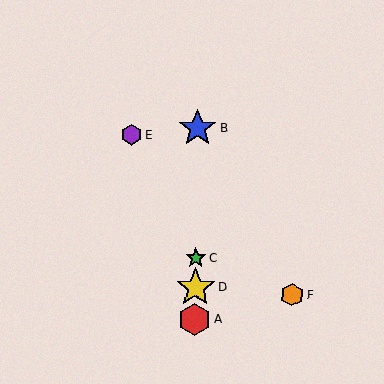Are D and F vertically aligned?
No, D is at x≈195 and F is at x≈292.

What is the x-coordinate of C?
Object C is at x≈196.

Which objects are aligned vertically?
Objects A, B, C, D are aligned vertically.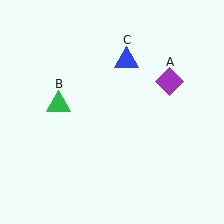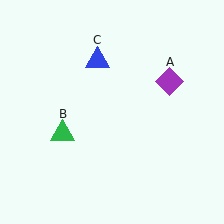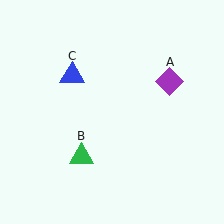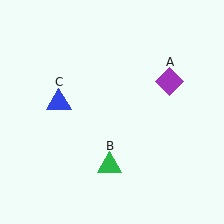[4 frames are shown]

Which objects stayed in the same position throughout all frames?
Purple diamond (object A) remained stationary.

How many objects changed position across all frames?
2 objects changed position: green triangle (object B), blue triangle (object C).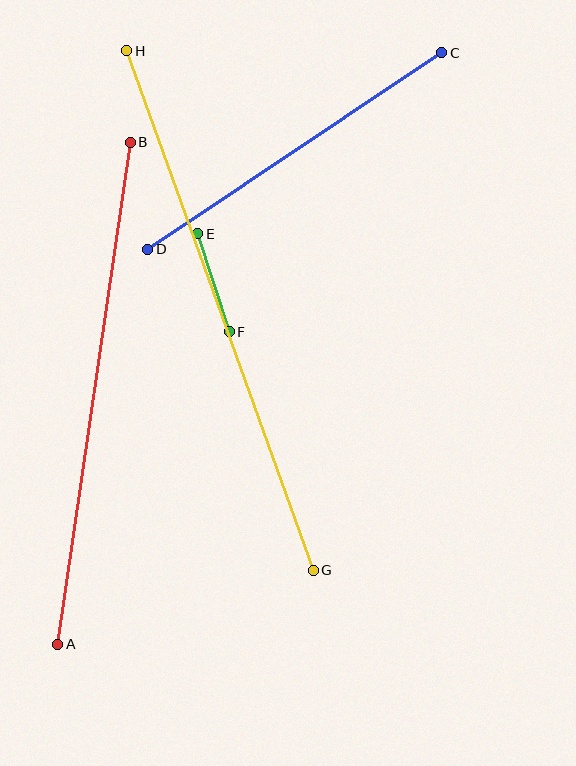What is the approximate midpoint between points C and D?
The midpoint is at approximately (295, 151) pixels.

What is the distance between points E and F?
The distance is approximately 103 pixels.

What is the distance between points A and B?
The distance is approximately 507 pixels.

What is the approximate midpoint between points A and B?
The midpoint is at approximately (94, 393) pixels.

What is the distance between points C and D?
The distance is approximately 354 pixels.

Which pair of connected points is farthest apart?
Points G and H are farthest apart.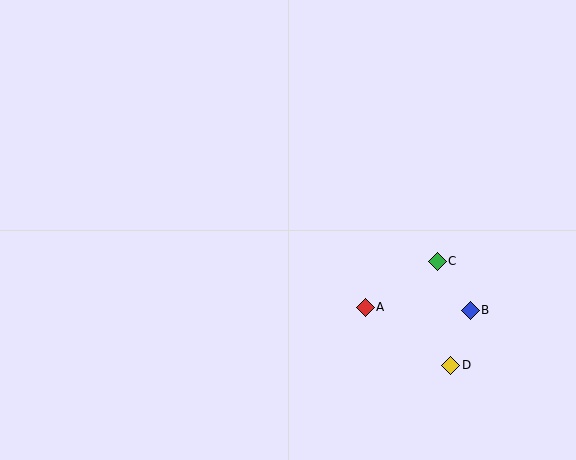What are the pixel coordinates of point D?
Point D is at (451, 365).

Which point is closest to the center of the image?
Point A at (365, 307) is closest to the center.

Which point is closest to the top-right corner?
Point C is closest to the top-right corner.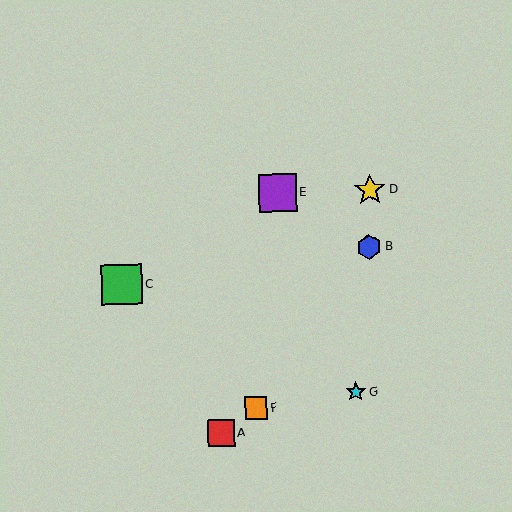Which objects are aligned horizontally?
Objects D, E are aligned horizontally.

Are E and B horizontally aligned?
No, E is at y≈193 and B is at y≈247.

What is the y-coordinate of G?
Object G is at y≈392.